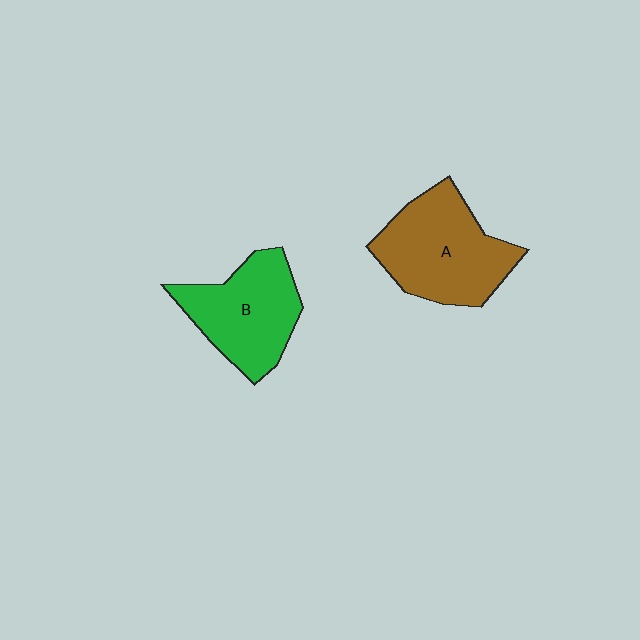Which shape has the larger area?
Shape A (brown).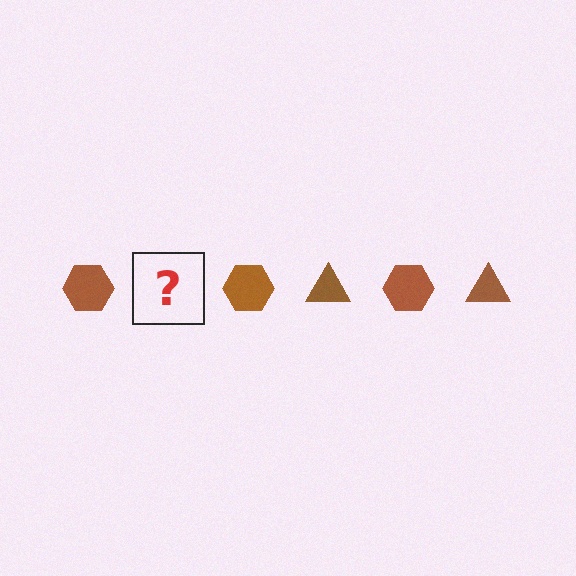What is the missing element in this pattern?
The missing element is a brown triangle.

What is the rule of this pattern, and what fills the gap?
The rule is that the pattern cycles through hexagon, triangle shapes in brown. The gap should be filled with a brown triangle.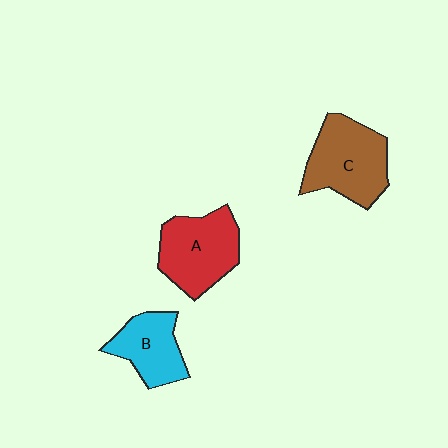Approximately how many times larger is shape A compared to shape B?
Approximately 1.4 times.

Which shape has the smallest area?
Shape B (cyan).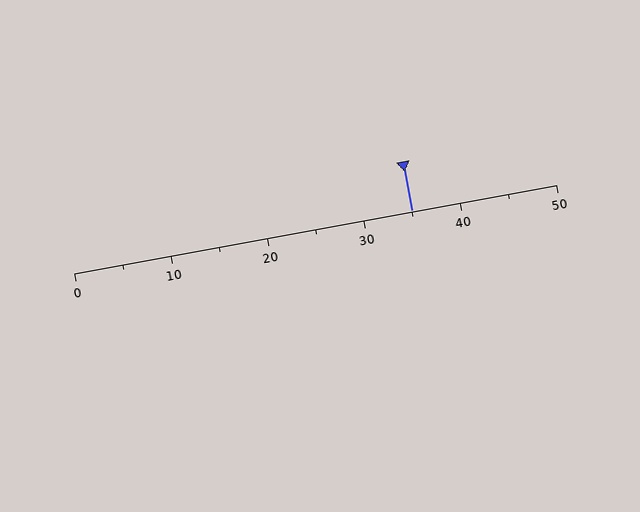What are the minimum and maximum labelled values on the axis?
The axis runs from 0 to 50.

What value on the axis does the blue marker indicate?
The marker indicates approximately 35.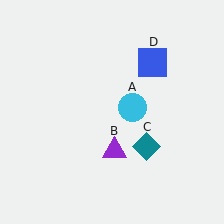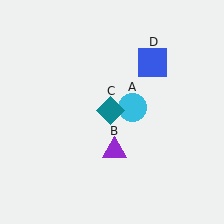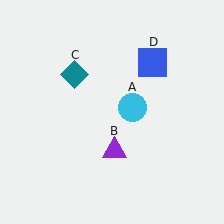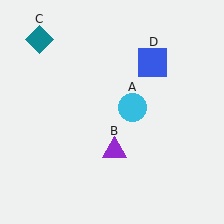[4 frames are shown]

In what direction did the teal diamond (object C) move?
The teal diamond (object C) moved up and to the left.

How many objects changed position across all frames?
1 object changed position: teal diamond (object C).